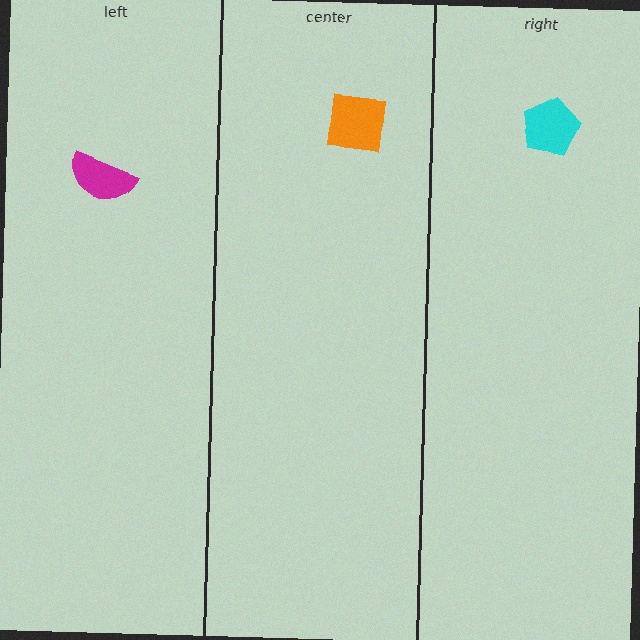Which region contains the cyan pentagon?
The right region.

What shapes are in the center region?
The orange square.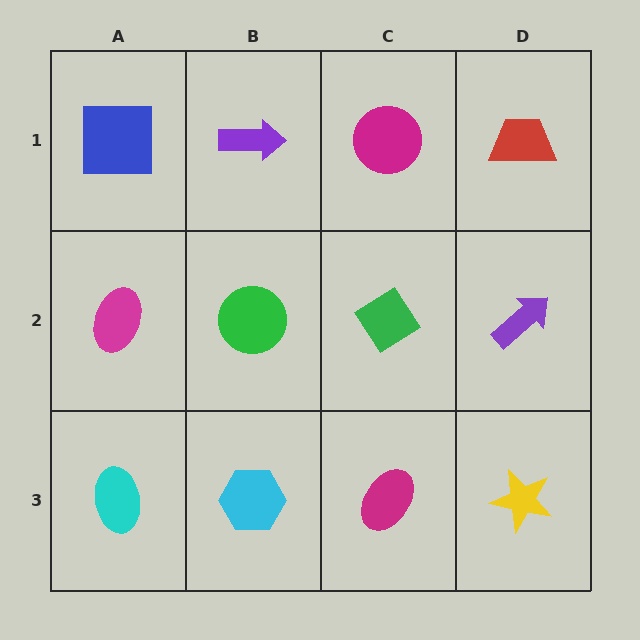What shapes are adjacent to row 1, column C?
A green diamond (row 2, column C), a purple arrow (row 1, column B), a red trapezoid (row 1, column D).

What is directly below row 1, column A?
A magenta ellipse.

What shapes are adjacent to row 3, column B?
A green circle (row 2, column B), a cyan ellipse (row 3, column A), a magenta ellipse (row 3, column C).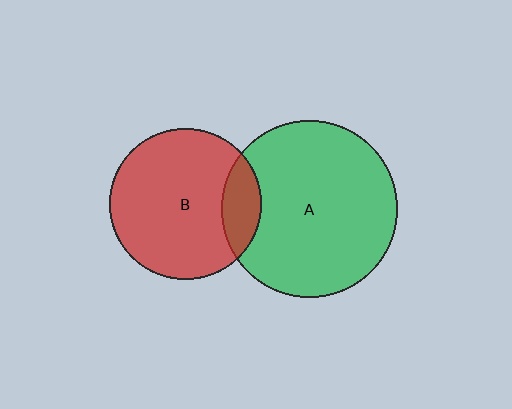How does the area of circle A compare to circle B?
Approximately 1.4 times.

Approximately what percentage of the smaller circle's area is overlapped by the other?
Approximately 15%.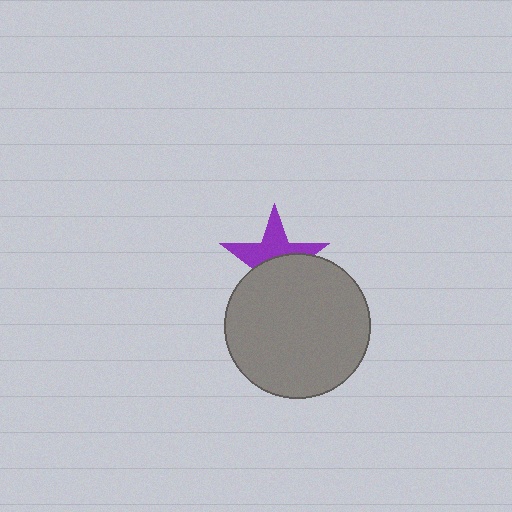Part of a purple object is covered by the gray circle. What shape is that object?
It is a star.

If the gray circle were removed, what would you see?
You would see the complete purple star.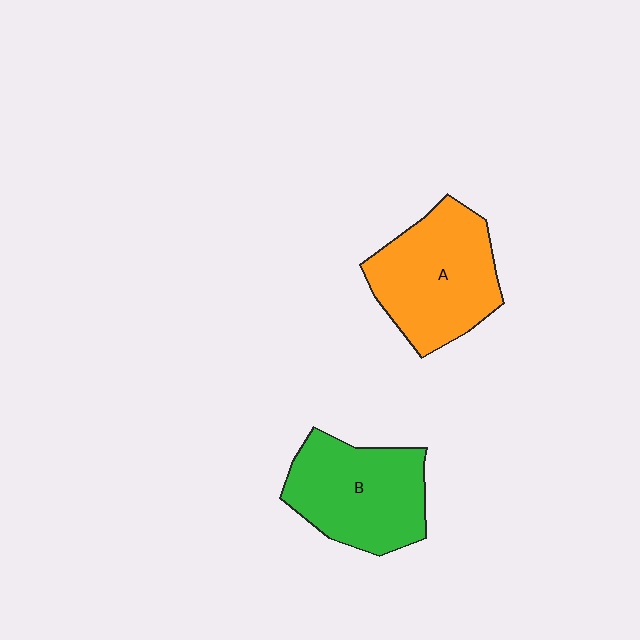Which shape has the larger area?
Shape A (orange).